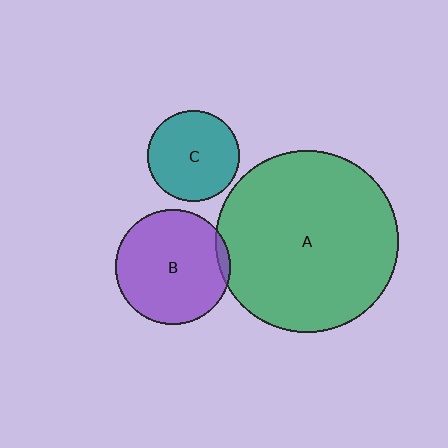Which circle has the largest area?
Circle A (green).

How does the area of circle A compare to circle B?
Approximately 2.5 times.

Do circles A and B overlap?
Yes.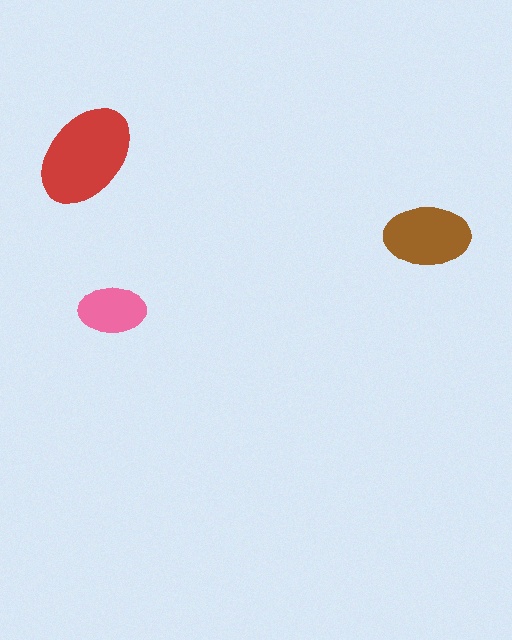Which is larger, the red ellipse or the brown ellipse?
The red one.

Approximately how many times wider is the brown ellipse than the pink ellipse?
About 1.5 times wider.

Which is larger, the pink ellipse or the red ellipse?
The red one.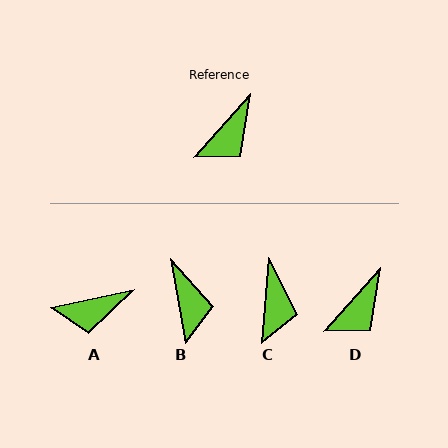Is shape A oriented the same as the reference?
No, it is off by about 36 degrees.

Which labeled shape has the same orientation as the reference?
D.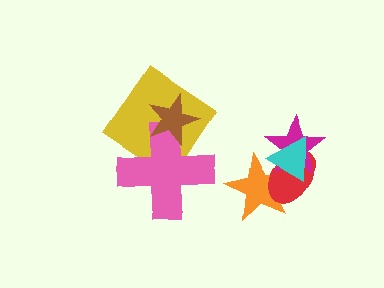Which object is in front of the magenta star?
The cyan triangle is in front of the magenta star.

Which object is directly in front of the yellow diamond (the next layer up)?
The pink cross is directly in front of the yellow diamond.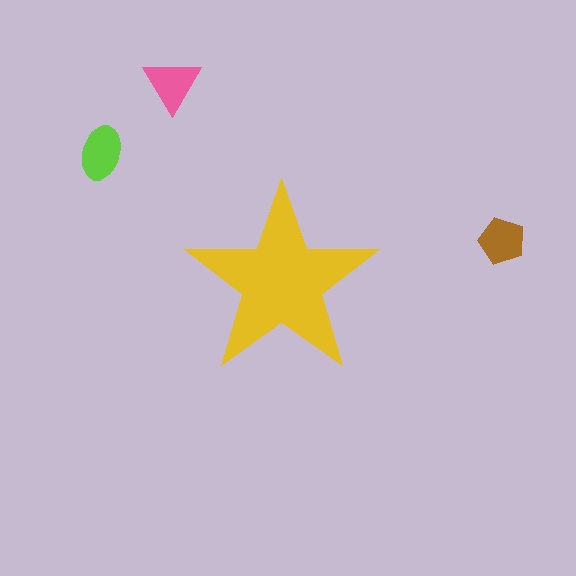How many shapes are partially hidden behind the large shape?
0 shapes are partially hidden.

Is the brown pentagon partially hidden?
No, the brown pentagon is fully visible.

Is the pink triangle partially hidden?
No, the pink triangle is fully visible.